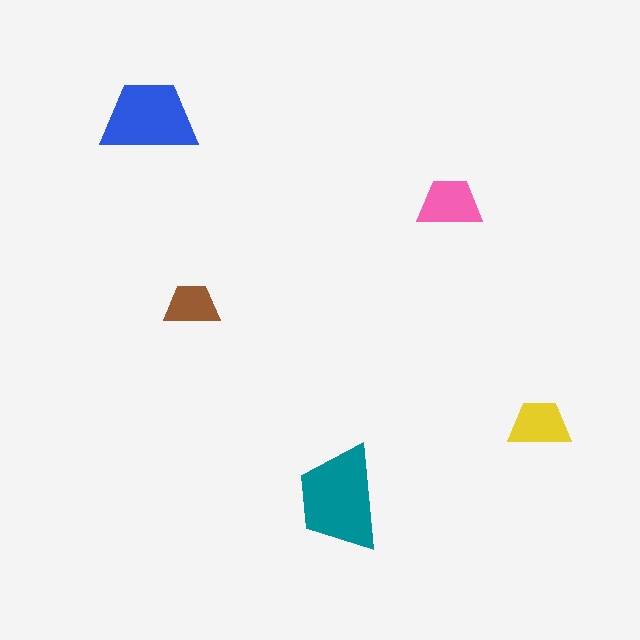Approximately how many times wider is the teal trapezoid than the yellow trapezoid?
About 1.5 times wider.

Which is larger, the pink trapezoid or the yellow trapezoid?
The pink one.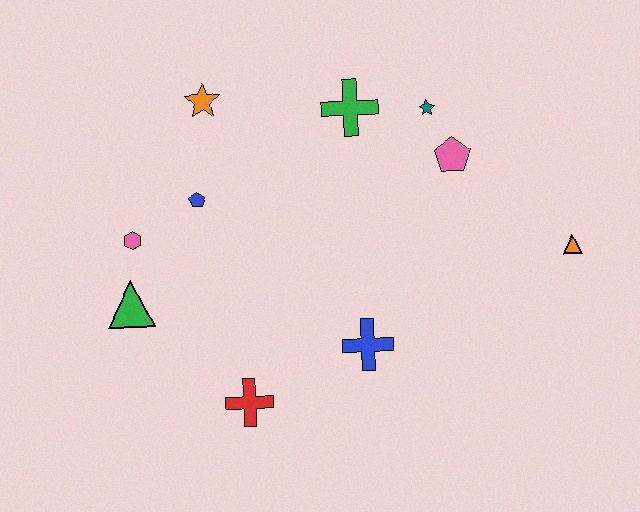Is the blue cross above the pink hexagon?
No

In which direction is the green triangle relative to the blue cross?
The green triangle is to the left of the blue cross.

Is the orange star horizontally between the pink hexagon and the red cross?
Yes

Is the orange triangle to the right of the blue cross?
Yes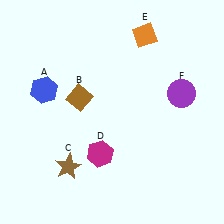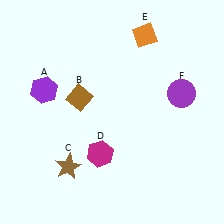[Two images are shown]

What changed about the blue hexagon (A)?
In Image 1, A is blue. In Image 2, it changed to purple.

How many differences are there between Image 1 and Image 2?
There is 1 difference between the two images.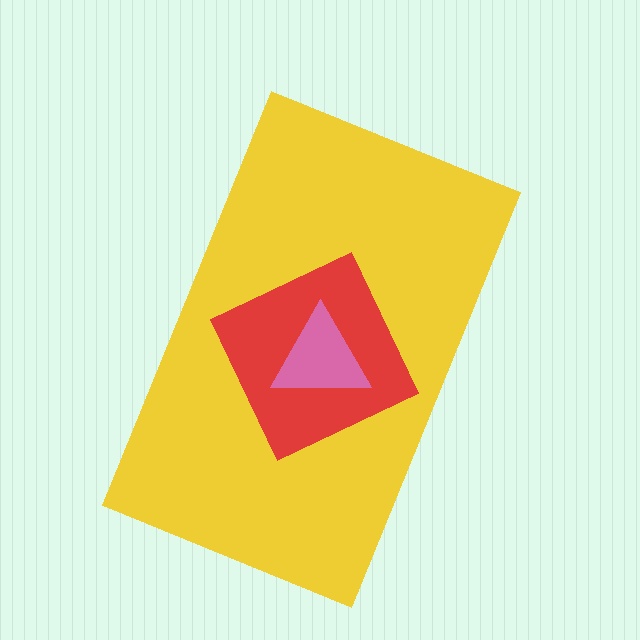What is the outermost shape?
The yellow rectangle.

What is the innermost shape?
The pink triangle.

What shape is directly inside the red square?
The pink triangle.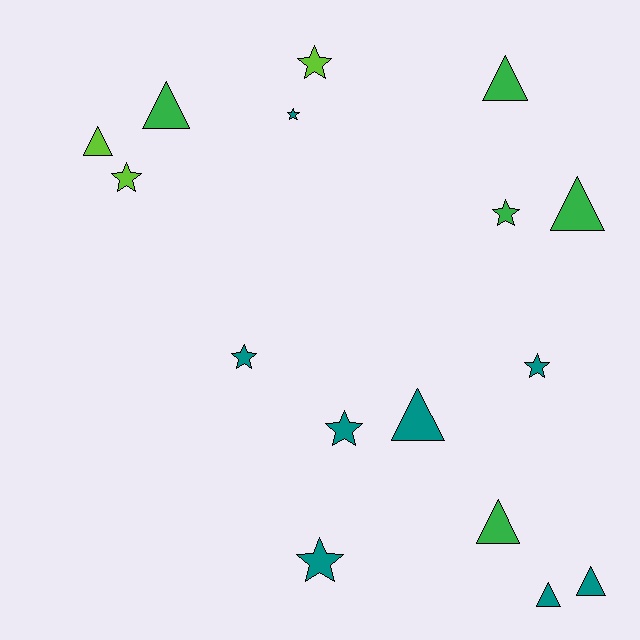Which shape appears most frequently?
Star, with 8 objects.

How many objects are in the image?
There are 16 objects.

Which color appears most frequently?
Teal, with 8 objects.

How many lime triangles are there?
There is 1 lime triangle.